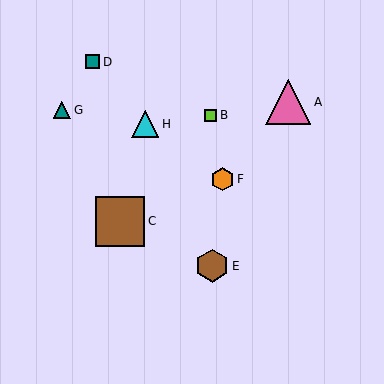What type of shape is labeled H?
Shape H is a cyan triangle.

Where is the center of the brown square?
The center of the brown square is at (120, 221).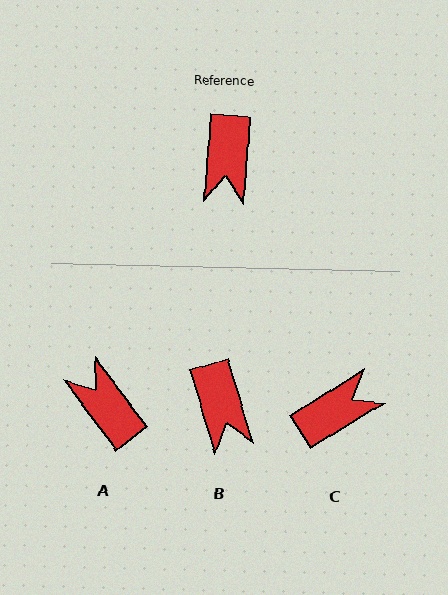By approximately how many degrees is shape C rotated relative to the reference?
Approximately 126 degrees counter-clockwise.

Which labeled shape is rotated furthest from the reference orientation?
A, about 138 degrees away.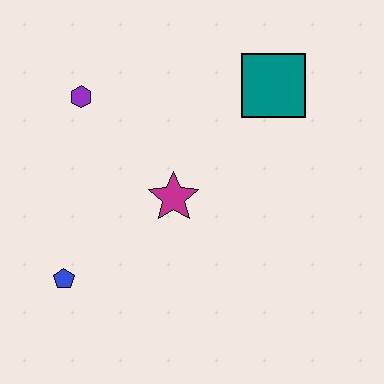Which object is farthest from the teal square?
The blue pentagon is farthest from the teal square.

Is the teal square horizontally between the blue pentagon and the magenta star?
No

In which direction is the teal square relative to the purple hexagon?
The teal square is to the right of the purple hexagon.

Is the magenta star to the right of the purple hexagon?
Yes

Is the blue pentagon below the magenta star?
Yes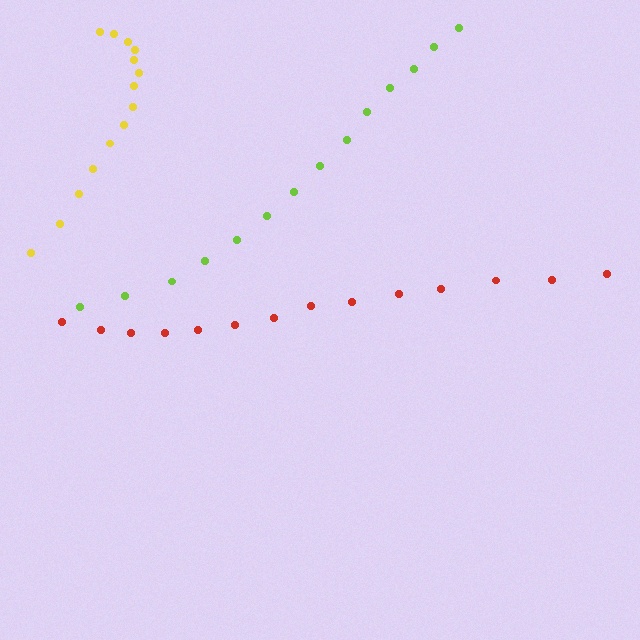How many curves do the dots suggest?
There are 3 distinct paths.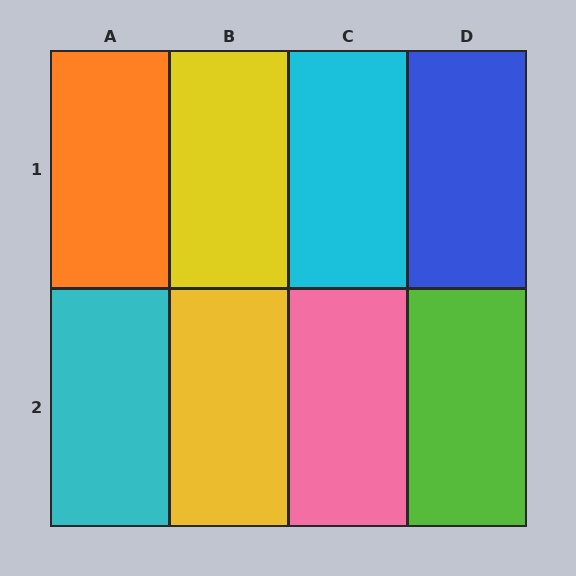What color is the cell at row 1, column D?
Blue.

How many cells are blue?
1 cell is blue.